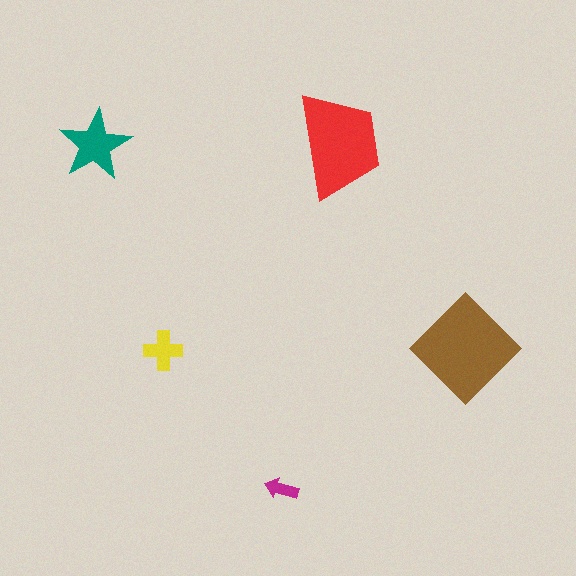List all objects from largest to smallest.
The brown diamond, the red trapezoid, the teal star, the yellow cross, the magenta arrow.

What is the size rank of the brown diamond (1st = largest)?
1st.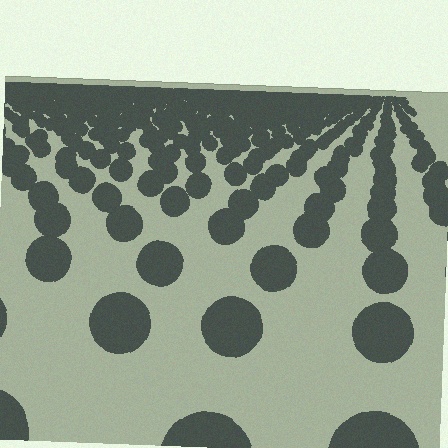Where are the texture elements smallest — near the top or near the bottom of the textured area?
Near the top.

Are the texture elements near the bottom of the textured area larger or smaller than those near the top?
Larger. Near the bottom, elements are closer to the viewer and appear at a bigger on-screen size.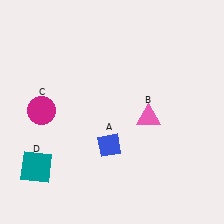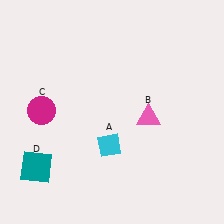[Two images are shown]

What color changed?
The diamond (A) changed from blue in Image 1 to cyan in Image 2.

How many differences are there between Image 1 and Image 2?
There is 1 difference between the two images.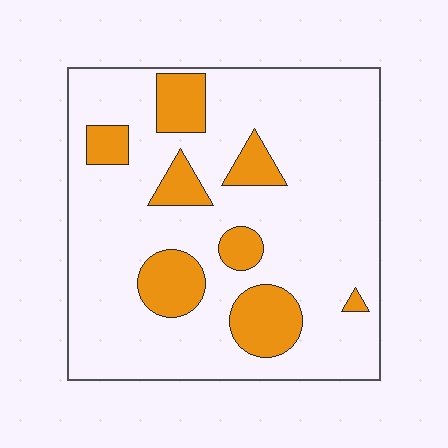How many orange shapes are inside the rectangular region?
8.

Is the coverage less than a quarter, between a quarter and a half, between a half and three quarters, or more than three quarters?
Less than a quarter.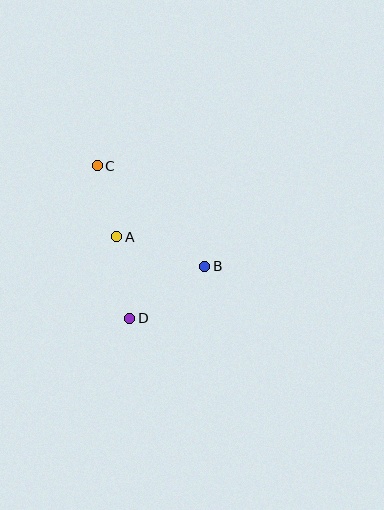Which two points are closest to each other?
Points A and C are closest to each other.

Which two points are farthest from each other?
Points C and D are farthest from each other.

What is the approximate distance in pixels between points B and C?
The distance between B and C is approximately 147 pixels.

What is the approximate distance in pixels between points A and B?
The distance between A and B is approximately 93 pixels.